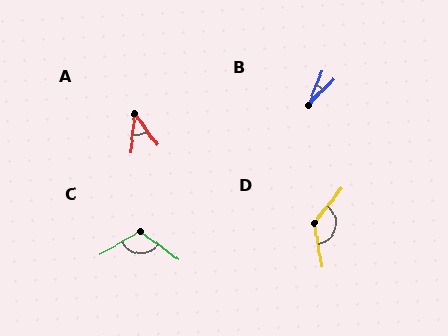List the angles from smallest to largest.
B (22°), A (42°), C (114°), D (130°).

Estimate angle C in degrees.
Approximately 114 degrees.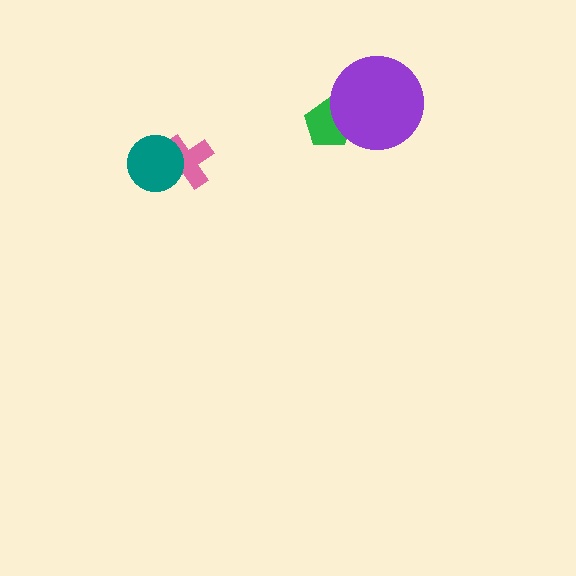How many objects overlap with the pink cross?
1 object overlaps with the pink cross.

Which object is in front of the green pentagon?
The purple circle is in front of the green pentagon.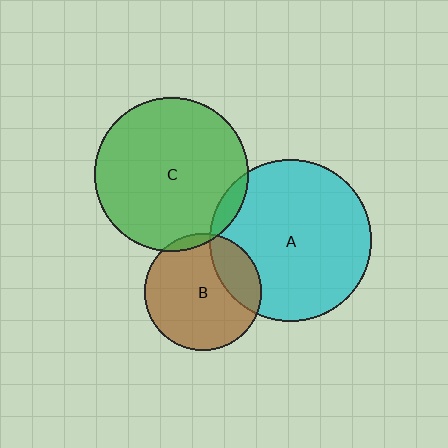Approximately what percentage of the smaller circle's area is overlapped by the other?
Approximately 5%.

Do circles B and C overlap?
Yes.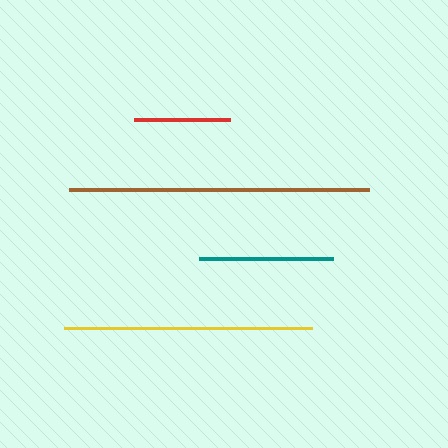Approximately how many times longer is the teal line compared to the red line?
The teal line is approximately 1.4 times the length of the red line.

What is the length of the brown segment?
The brown segment is approximately 301 pixels long.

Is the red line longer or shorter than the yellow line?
The yellow line is longer than the red line.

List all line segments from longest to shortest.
From longest to shortest: brown, yellow, teal, red.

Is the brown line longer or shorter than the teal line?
The brown line is longer than the teal line.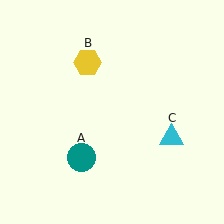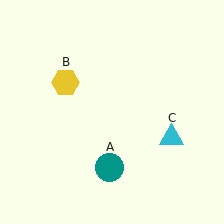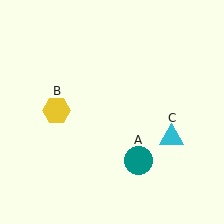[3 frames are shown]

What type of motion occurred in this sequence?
The teal circle (object A), yellow hexagon (object B) rotated counterclockwise around the center of the scene.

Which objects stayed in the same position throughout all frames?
Cyan triangle (object C) remained stationary.